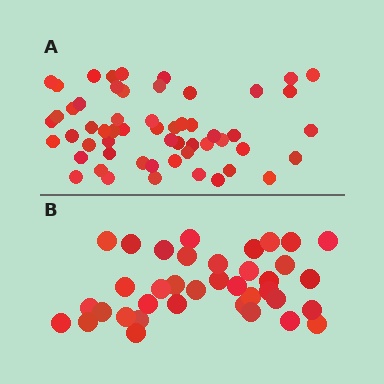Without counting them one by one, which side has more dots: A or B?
Region A (the top region) has more dots.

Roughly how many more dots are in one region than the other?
Region A has approximately 20 more dots than region B.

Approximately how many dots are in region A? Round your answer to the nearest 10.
About 60 dots. (The exact count is 56, which rounds to 60.)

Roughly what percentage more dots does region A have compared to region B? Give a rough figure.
About 50% more.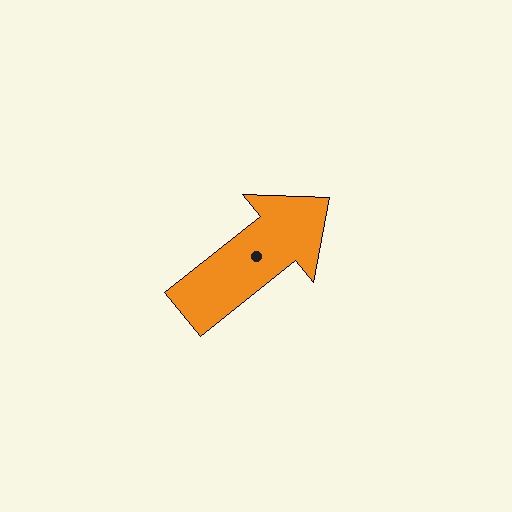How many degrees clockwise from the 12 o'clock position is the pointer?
Approximately 51 degrees.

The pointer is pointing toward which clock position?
Roughly 2 o'clock.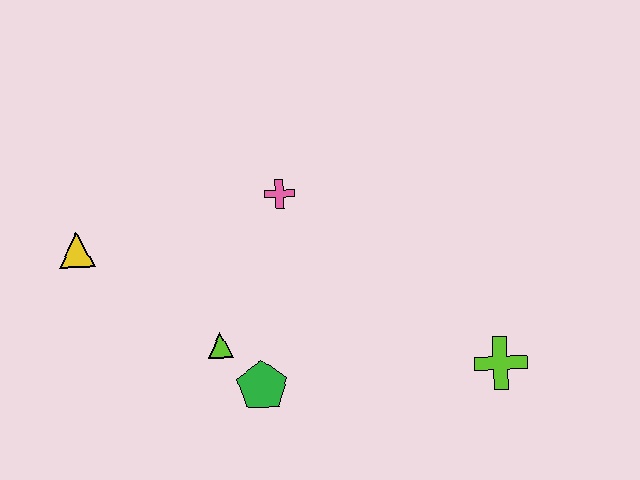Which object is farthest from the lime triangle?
The lime cross is farthest from the lime triangle.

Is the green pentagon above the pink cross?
No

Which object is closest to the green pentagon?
The lime triangle is closest to the green pentagon.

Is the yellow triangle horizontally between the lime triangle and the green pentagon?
No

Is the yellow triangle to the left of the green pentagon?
Yes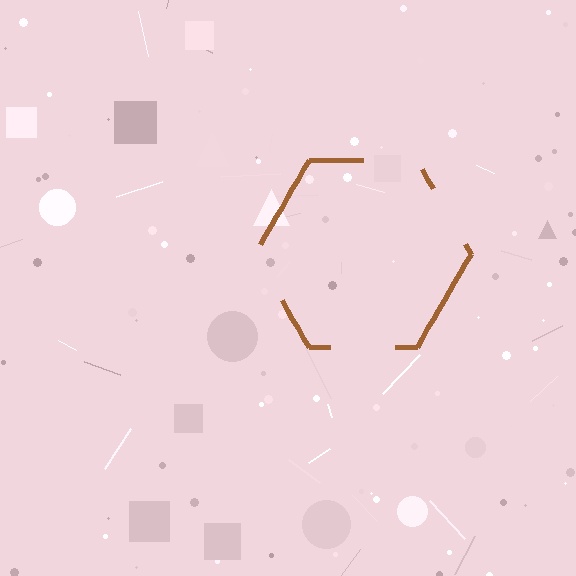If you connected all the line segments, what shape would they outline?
They would outline a hexagon.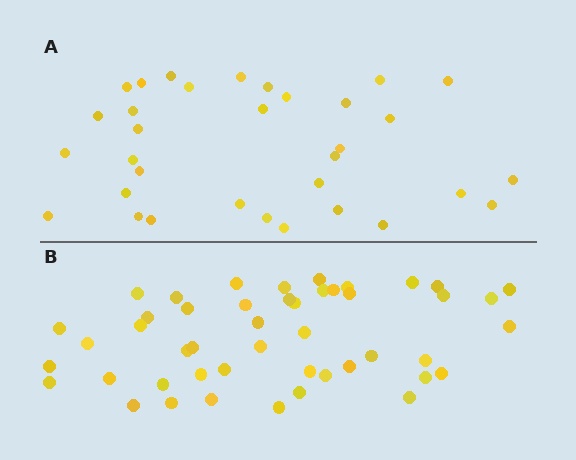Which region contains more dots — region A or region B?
Region B (the bottom region) has more dots.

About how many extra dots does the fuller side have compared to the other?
Region B has approximately 15 more dots than region A.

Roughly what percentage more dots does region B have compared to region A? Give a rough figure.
About 40% more.